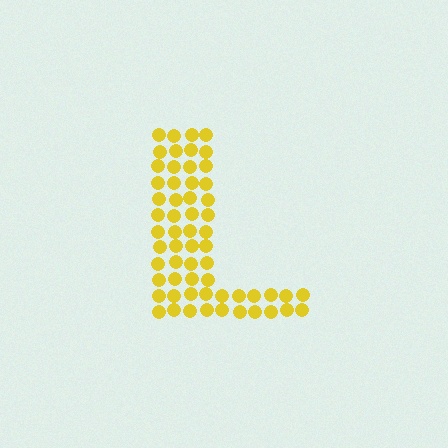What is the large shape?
The large shape is the letter L.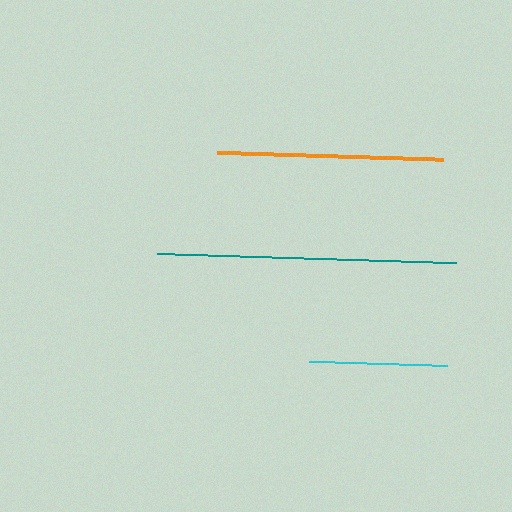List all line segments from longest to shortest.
From longest to shortest: teal, orange, cyan.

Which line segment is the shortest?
The cyan line is the shortest at approximately 138 pixels.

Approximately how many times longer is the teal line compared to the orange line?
The teal line is approximately 1.3 times the length of the orange line.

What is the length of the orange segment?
The orange segment is approximately 226 pixels long.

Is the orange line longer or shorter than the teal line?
The teal line is longer than the orange line.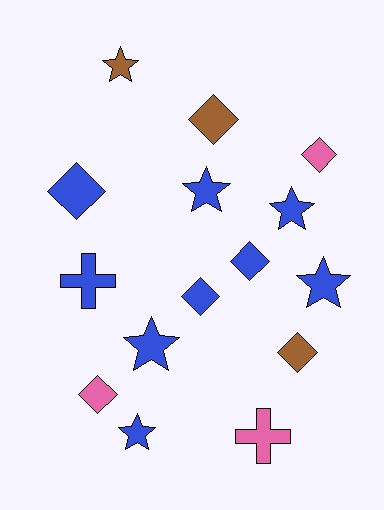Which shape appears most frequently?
Diamond, with 7 objects.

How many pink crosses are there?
There is 1 pink cross.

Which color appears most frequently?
Blue, with 9 objects.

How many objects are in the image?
There are 15 objects.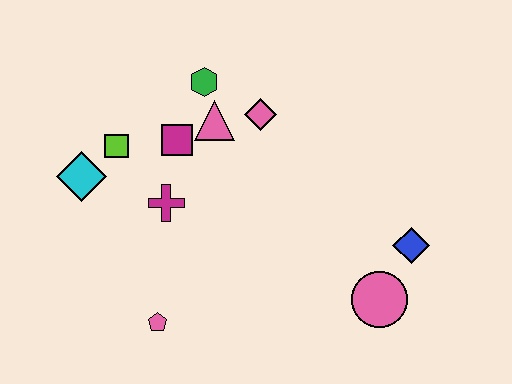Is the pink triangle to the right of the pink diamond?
No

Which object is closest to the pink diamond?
The pink triangle is closest to the pink diamond.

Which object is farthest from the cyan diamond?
The blue diamond is farthest from the cyan diamond.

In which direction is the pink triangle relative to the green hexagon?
The pink triangle is below the green hexagon.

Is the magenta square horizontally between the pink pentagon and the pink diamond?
Yes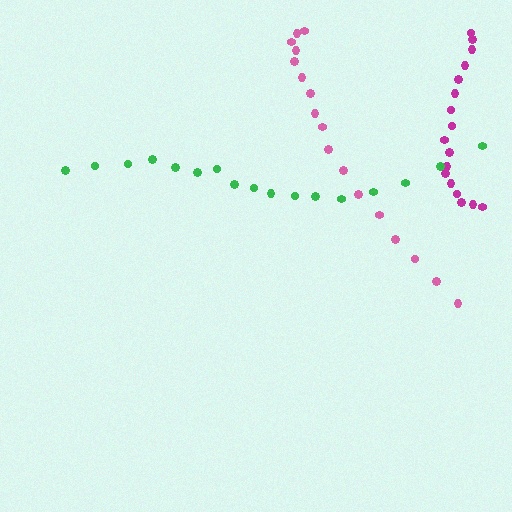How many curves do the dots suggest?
There are 3 distinct paths.